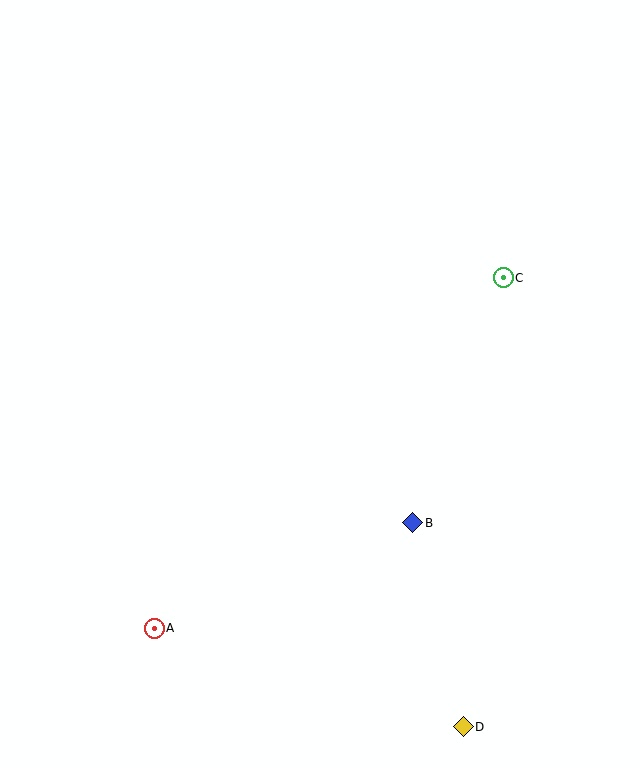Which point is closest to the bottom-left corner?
Point A is closest to the bottom-left corner.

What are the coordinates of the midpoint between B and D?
The midpoint between B and D is at (438, 625).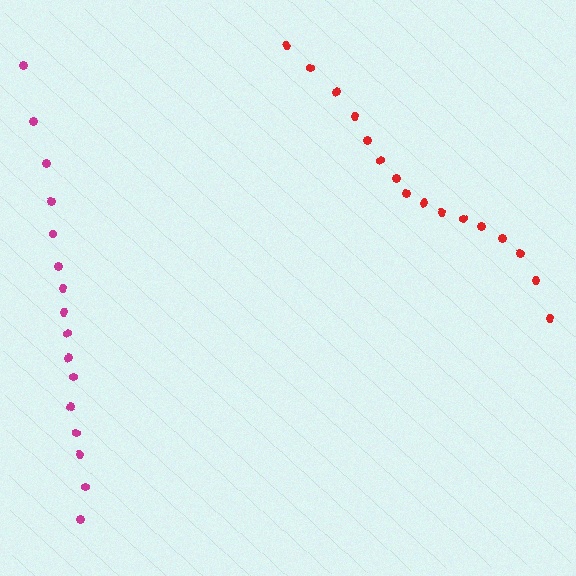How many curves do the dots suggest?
There are 2 distinct paths.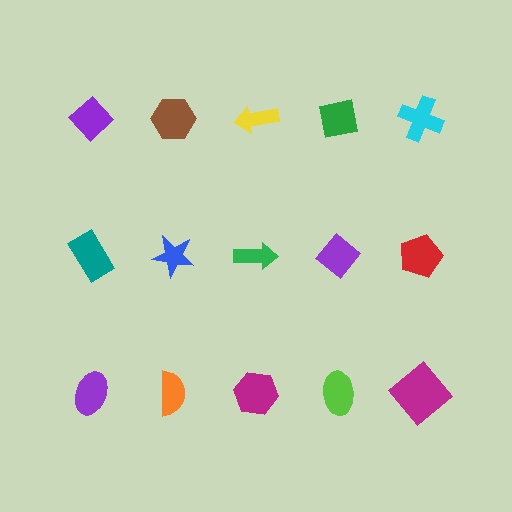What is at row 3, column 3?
A magenta hexagon.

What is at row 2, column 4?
A purple diamond.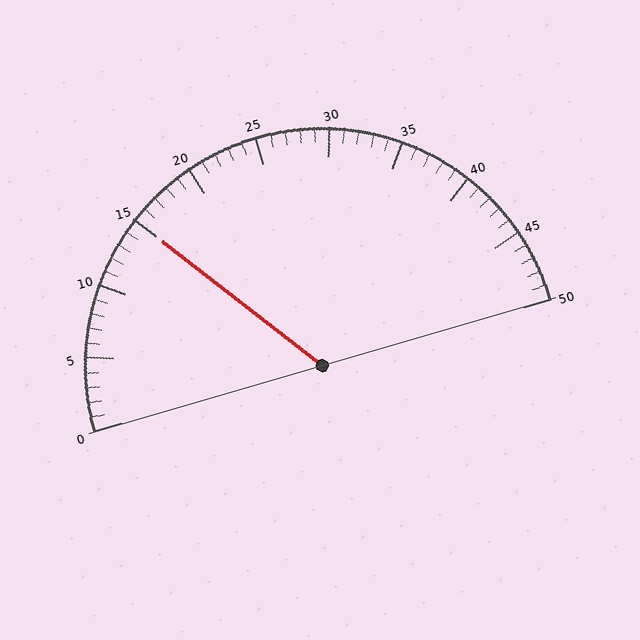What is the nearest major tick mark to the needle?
The nearest major tick mark is 15.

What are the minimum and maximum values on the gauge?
The gauge ranges from 0 to 50.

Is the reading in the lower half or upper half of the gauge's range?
The reading is in the lower half of the range (0 to 50).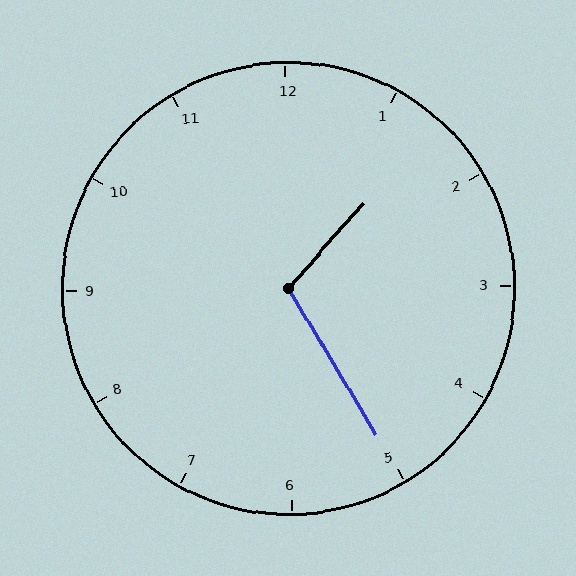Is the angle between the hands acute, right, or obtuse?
It is obtuse.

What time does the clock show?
1:25.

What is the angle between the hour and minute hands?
Approximately 108 degrees.